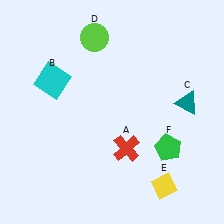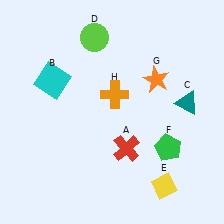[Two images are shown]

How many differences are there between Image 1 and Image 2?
There are 2 differences between the two images.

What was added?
An orange star (G), an orange cross (H) were added in Image 2.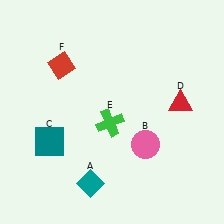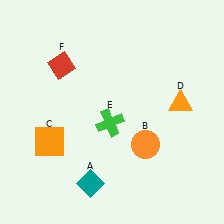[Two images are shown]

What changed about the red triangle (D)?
In Image 1, D is red. In Image 2, it changed to orange.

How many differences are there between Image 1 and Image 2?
There are 3 differences between the two images.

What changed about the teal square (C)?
In Image 1, C is teal. In Image 2, it changed to orange.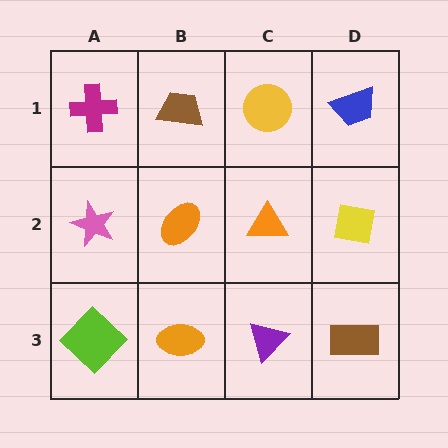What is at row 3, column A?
A lime diamond.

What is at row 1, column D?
A blue trapezoid.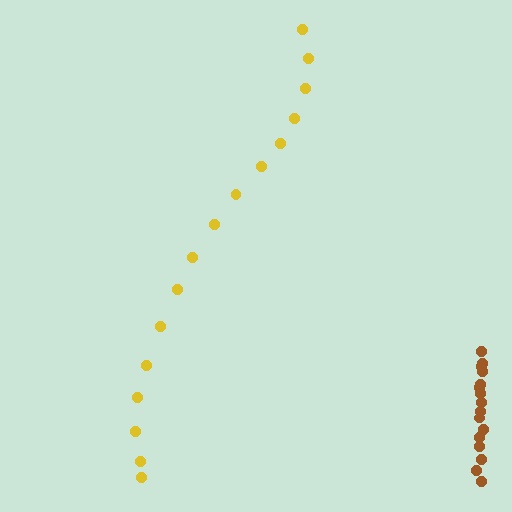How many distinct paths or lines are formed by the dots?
There are 2 distinct paths.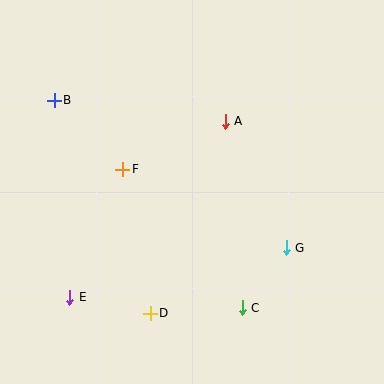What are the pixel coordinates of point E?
Point E is at (70, 297).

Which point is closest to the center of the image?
Point F at (123, 169) is closest to the center.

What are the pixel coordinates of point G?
Point G is at (286, 248).